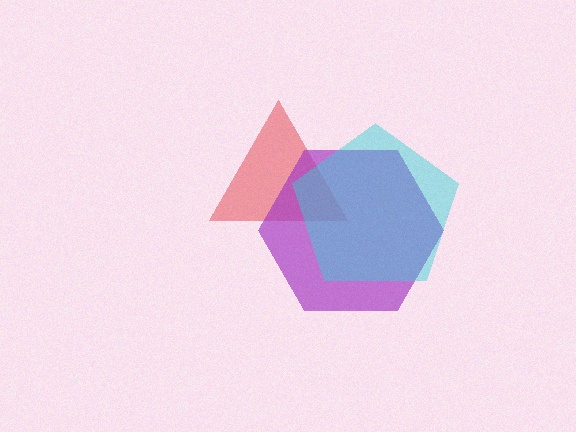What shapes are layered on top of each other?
The layered shapes are: a red triangle, a purple hexagon, a cyan pentagon.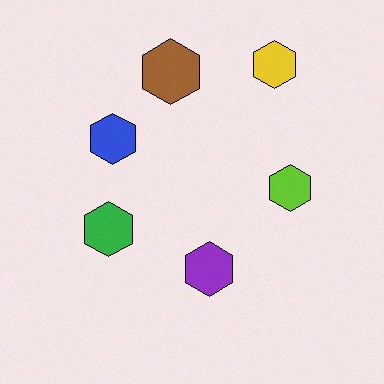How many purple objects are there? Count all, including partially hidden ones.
There is 1 purple object.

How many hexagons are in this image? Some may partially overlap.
There are 6 hexagons.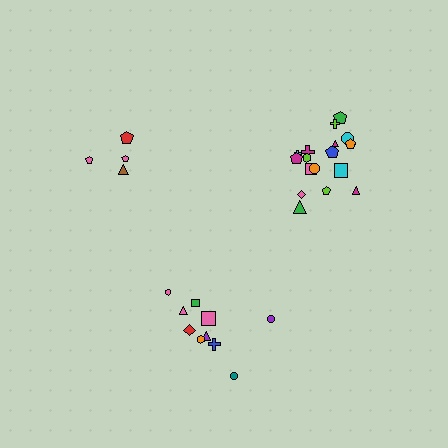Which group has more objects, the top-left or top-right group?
The top-right group.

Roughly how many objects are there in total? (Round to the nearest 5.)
Roughly 30 objects in total.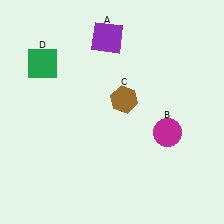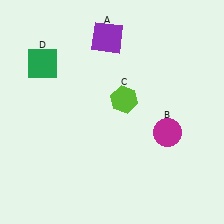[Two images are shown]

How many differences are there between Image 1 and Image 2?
There is 1 difference between the two images.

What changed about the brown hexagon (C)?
In Image 1, C is brown. In Image 2, it changed to lime.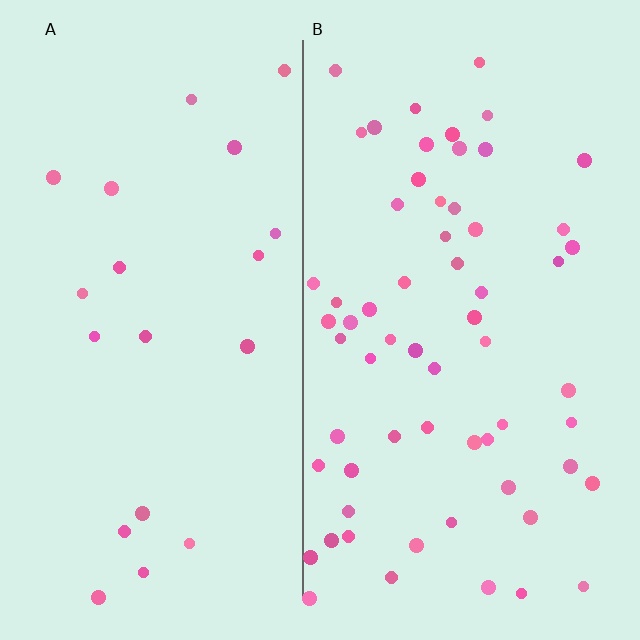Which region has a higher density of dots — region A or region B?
B (the right).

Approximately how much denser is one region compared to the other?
Approximately 3.1× — region B over region A.